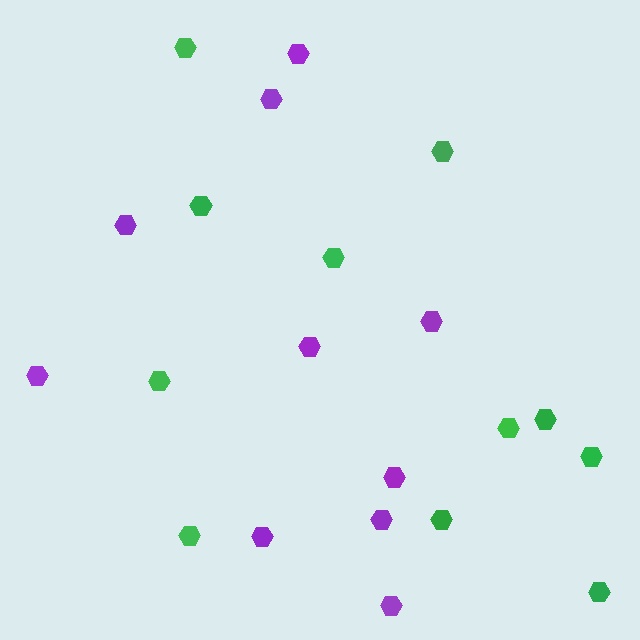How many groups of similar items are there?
There are 2 groups: one group of purple hexagons (10) and one group of green hexagons (11).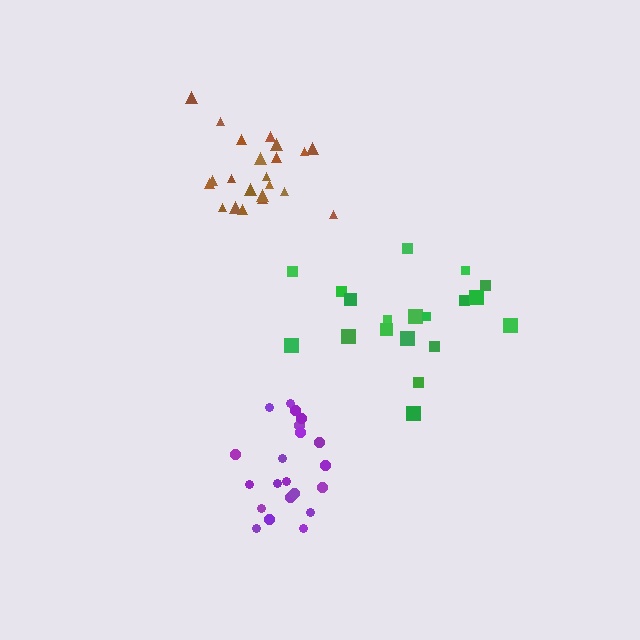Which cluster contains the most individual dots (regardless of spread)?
Brown (22).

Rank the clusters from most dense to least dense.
brown, purple, green.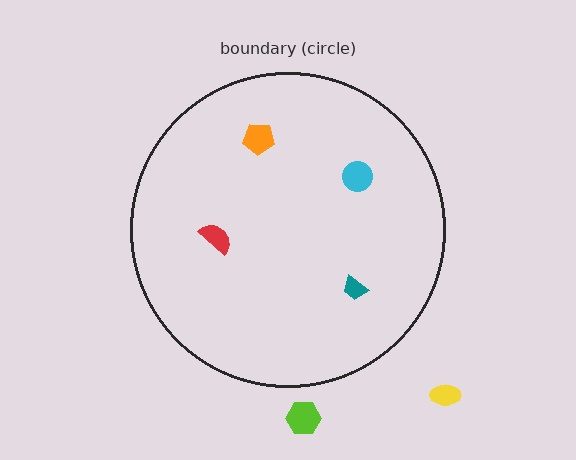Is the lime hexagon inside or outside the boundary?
Outside.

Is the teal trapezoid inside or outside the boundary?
Inside.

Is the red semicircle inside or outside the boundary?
Inside.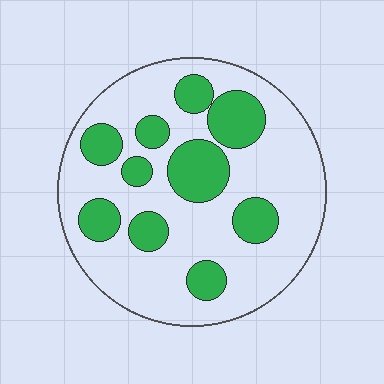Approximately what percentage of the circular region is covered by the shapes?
Approximately 30%.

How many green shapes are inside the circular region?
10.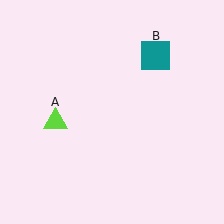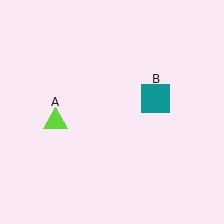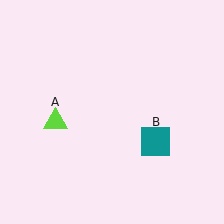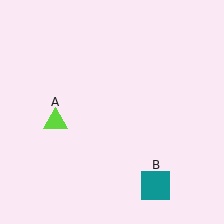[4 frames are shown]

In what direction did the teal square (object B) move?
The teal square (object B) moved down.